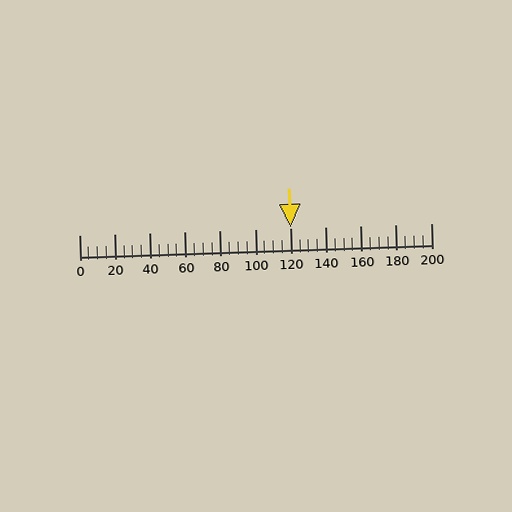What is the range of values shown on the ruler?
The ruler shows values from 0 to 200.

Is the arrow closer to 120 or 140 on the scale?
The arrow is closer to 120.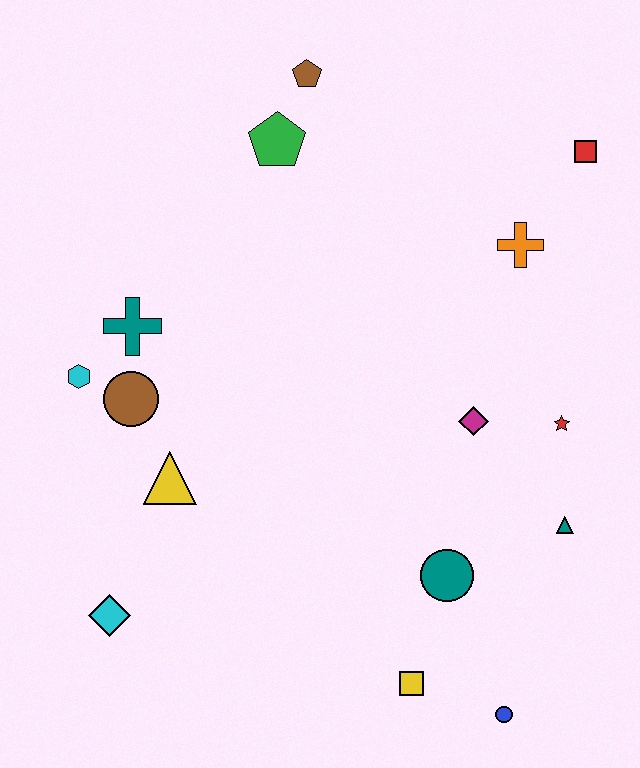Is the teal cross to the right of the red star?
No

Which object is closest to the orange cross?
The red square is closest to the orange cross.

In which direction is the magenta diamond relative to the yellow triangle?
The magenta diamond is to the right of the yellow triangle.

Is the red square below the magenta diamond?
No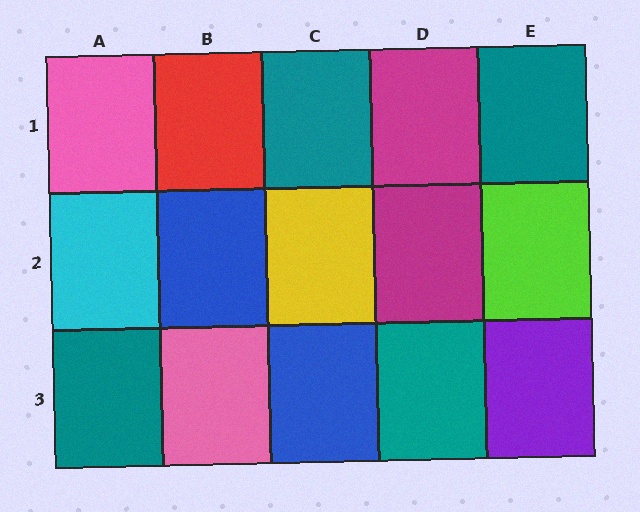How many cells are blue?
2 cells are blue.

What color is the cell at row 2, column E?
Lime.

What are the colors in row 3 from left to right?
Teal, pink, blue, teal, purple.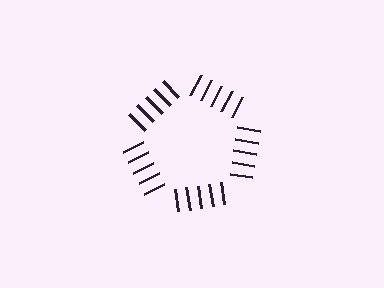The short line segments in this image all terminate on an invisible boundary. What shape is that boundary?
An illusory pentagon — the line segments terminate on its edges but no continuous stroke is drawn.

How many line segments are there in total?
25 — 5 along each of the 5 edges.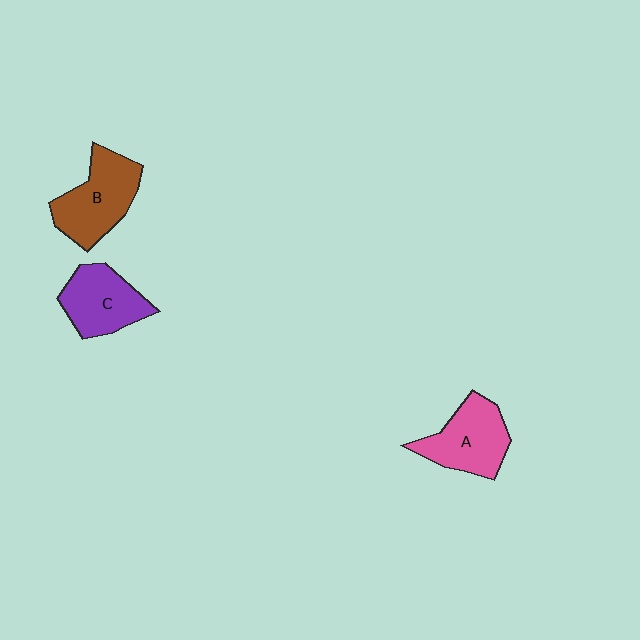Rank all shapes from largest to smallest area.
From largest to smallest: B (brown), A (pink), C (purple).